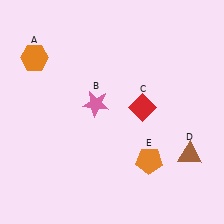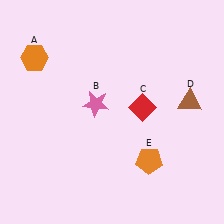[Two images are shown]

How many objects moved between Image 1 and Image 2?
1 object moved between the two images.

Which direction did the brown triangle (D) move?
The brown triangle (D) moved up.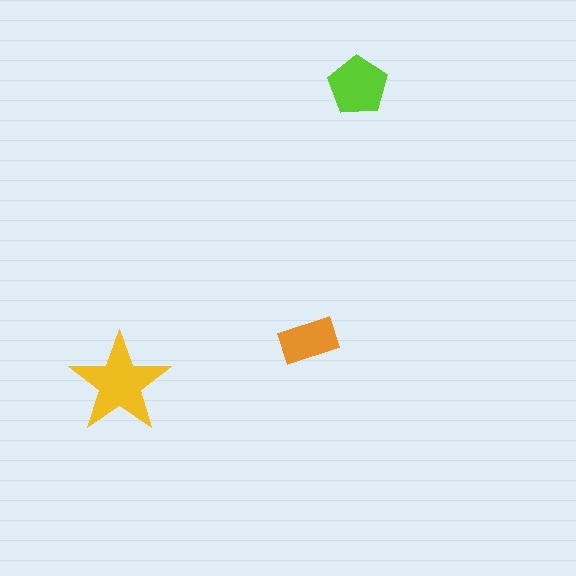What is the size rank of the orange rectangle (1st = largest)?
3rd.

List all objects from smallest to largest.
The orange rectangle, the lime pentagon, the yellow star.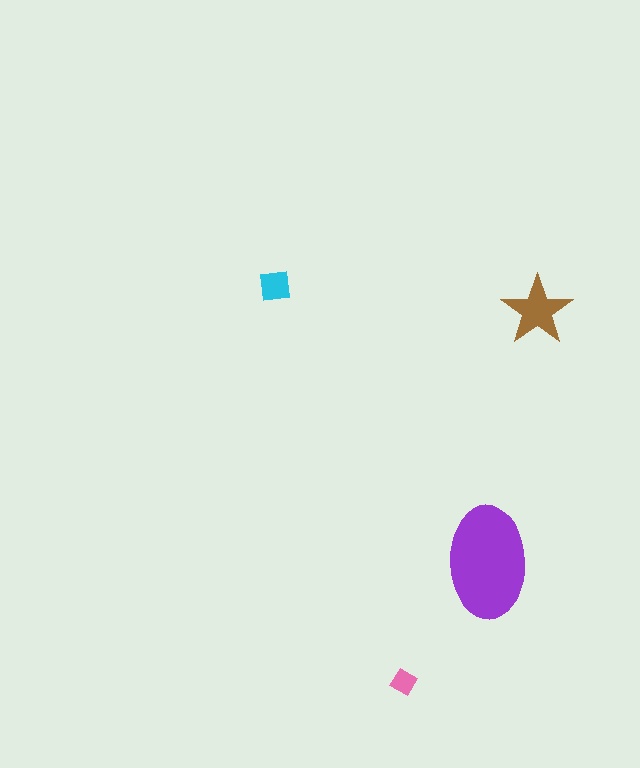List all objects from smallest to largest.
The pink diamond, the cyan square, the brown star, the purple ellipse.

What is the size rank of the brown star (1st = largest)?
2nd.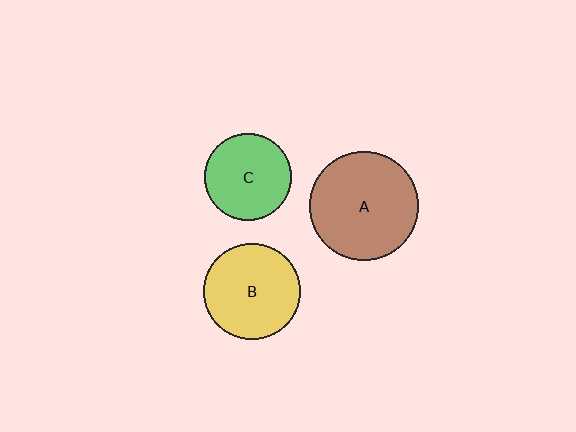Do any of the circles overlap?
No, none of the circles overlap.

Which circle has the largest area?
Circle A (brown).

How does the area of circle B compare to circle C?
Approximately 1.2 times.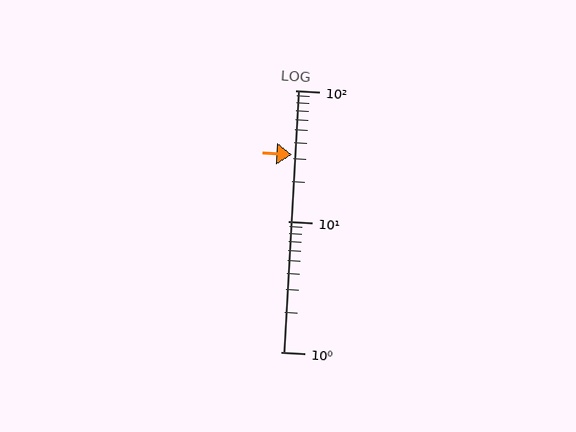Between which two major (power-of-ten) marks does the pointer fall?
The pointer is between 10 and 100.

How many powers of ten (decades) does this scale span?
The scale spans 2 decades, from 1 to 100.